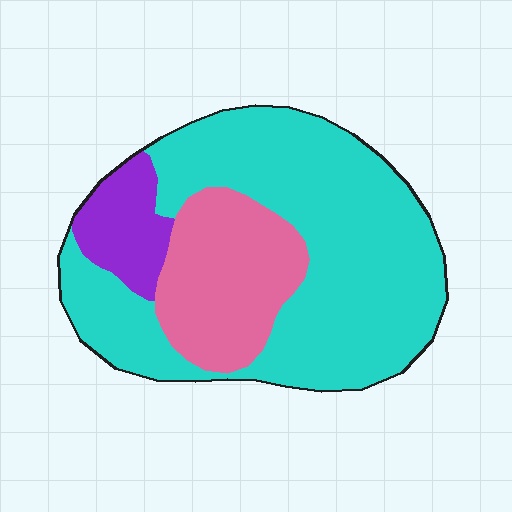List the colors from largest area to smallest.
From largest to smallest: cyan, pink, purple.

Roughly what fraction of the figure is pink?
Pink covers roughly 25% of the figure.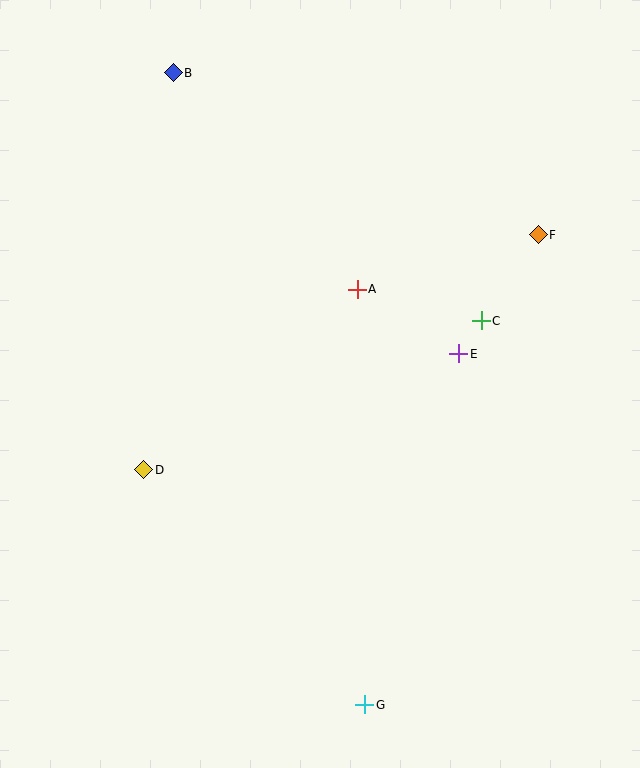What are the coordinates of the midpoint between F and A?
The midpoint between F and A is at (448, 262).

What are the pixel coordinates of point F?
Point F is at (538, 235).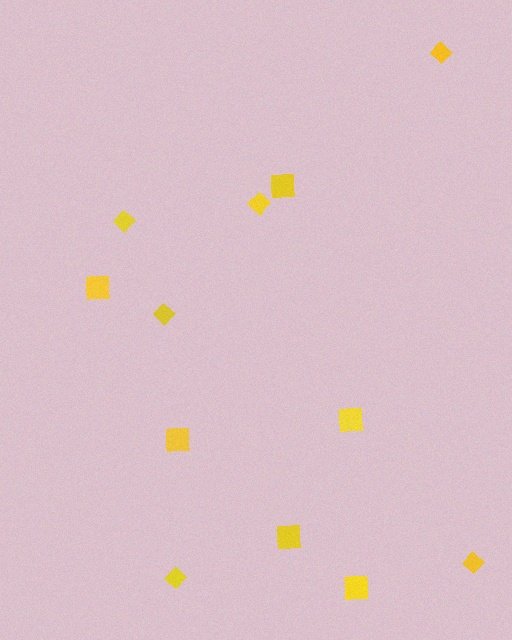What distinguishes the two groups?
There are 2 groups: one group of squares (6) and one group of diamonds (6).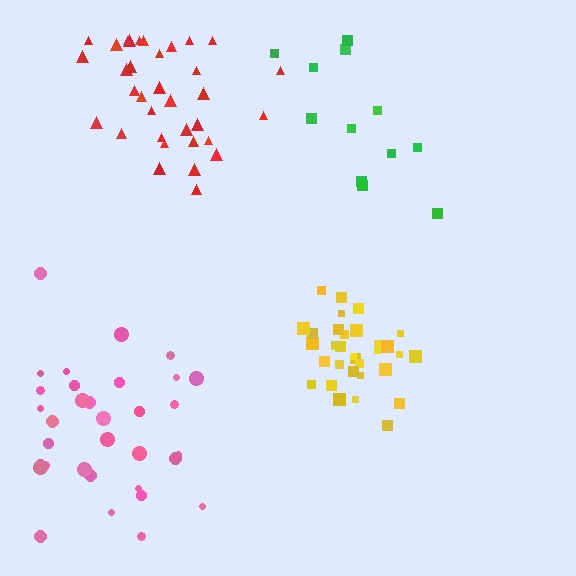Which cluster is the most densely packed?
Yellow.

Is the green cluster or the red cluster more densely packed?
Red.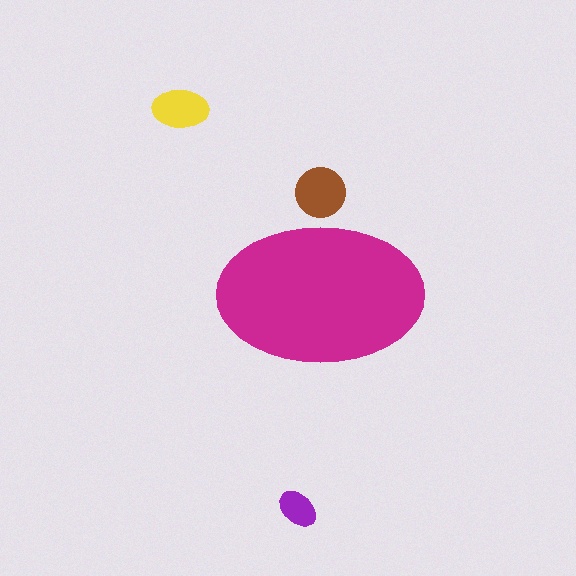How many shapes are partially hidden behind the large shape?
1 shape is partially hidden.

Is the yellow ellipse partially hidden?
No, the yellow ellipse is fully visible.